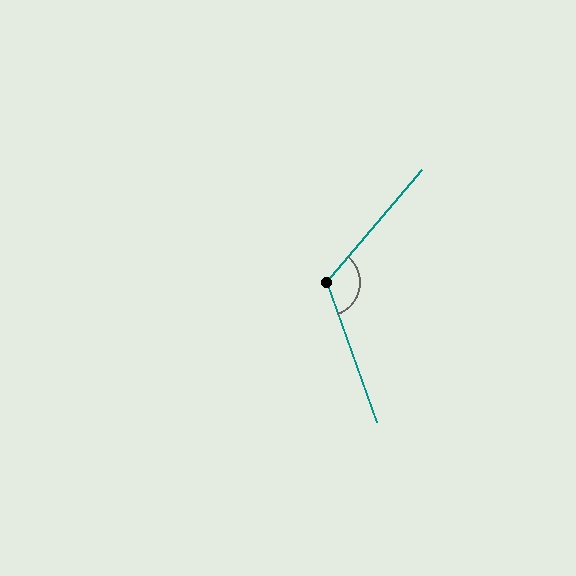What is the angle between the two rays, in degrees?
Approximately 120 degrees.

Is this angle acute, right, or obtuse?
It is obtuse.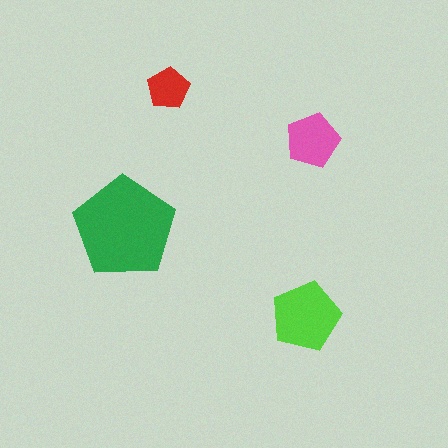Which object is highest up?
The red pentagon is topmost.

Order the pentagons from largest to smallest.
the green one, the lime one, the pink one, the red one.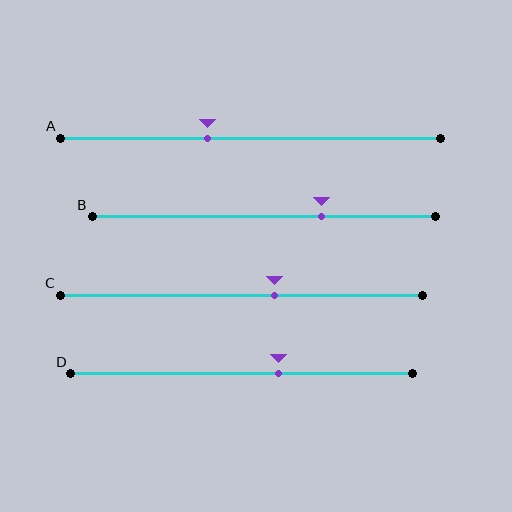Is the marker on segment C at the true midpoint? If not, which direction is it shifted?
No, the marker on segment C is shifted to the right by about 9% of the segment length.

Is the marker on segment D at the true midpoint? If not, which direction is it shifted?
No, the marker on segment D is shifted to the right by about 11% of the segment length.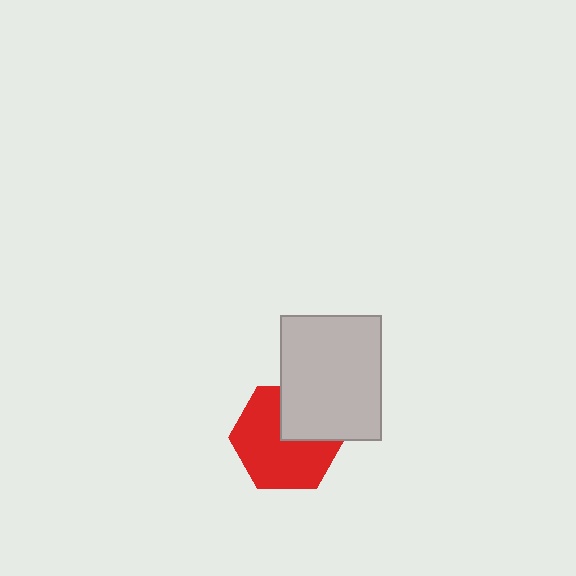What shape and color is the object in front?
The object in front is a light gray rectangle.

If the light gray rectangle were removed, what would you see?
You would see the complete red hexagon.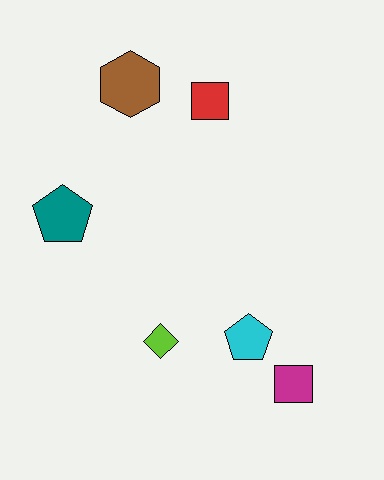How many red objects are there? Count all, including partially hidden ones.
There is 1 red object.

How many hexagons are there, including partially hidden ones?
There is 1 hexagon.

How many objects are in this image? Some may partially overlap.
There are 6 objects.